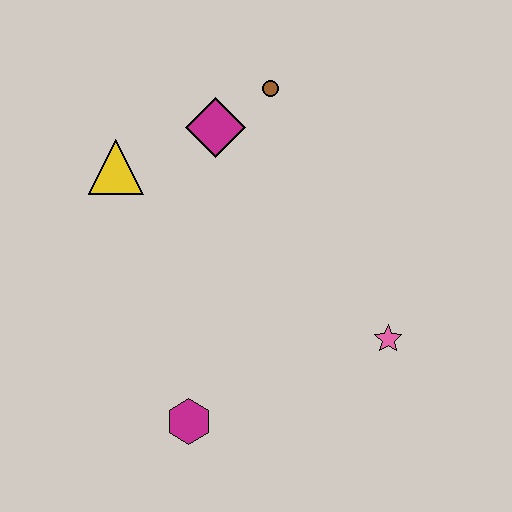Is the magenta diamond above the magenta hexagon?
Yes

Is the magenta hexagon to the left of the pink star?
Yes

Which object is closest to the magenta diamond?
The brown circle is closest to the magenta diamond.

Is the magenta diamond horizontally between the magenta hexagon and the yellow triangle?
No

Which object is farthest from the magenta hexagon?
The brown circle is farthest from the magenta hexagon.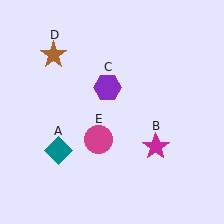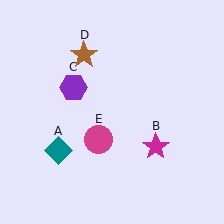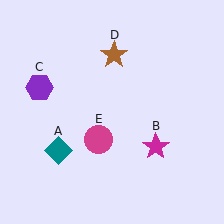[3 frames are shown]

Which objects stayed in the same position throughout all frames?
Teal diamond (object A) and magenta star (object B) and magenta circle (object E) remained stationary.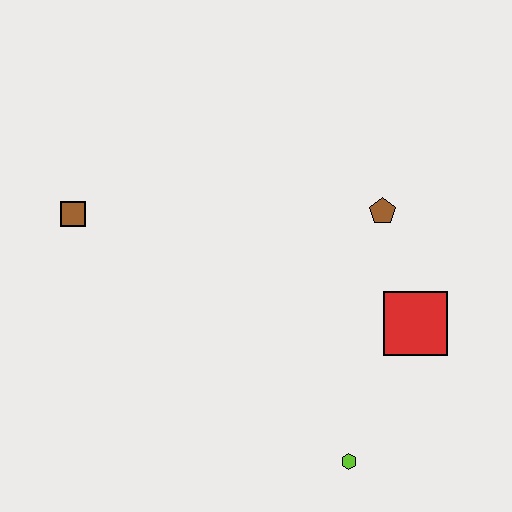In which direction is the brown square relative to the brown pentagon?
The brown square is to the left of the brown pentagon.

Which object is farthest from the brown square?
The lime hexagon is farthest from the brown square.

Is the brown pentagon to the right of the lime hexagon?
Yes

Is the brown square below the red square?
No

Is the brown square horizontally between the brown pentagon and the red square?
No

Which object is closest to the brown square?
The brown pentagon is closest to the brown square.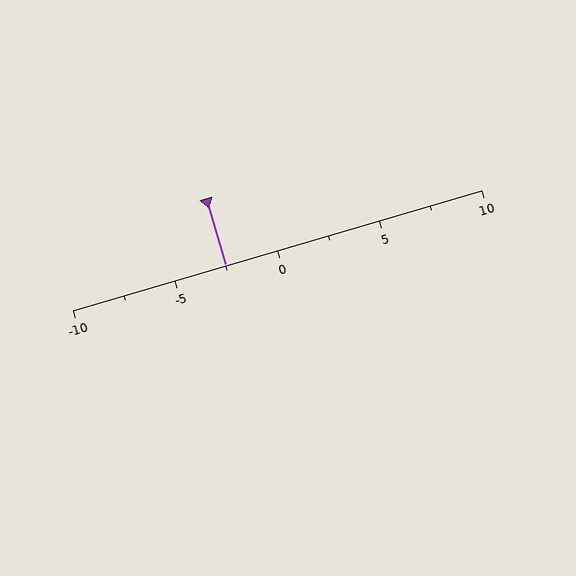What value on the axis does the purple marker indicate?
The marker indicates approximately -2.5.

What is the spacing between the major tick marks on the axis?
The major ticks are spaced 5 apart.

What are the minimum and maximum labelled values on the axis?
The axis runs from -10 to 10.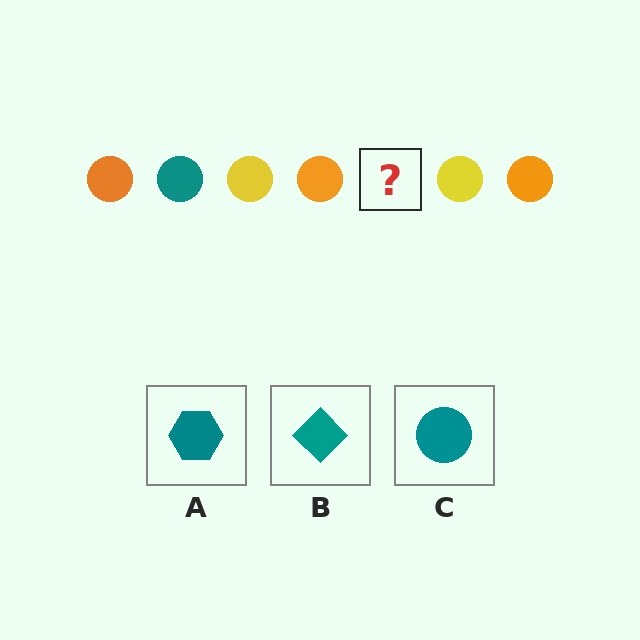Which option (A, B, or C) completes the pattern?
C.